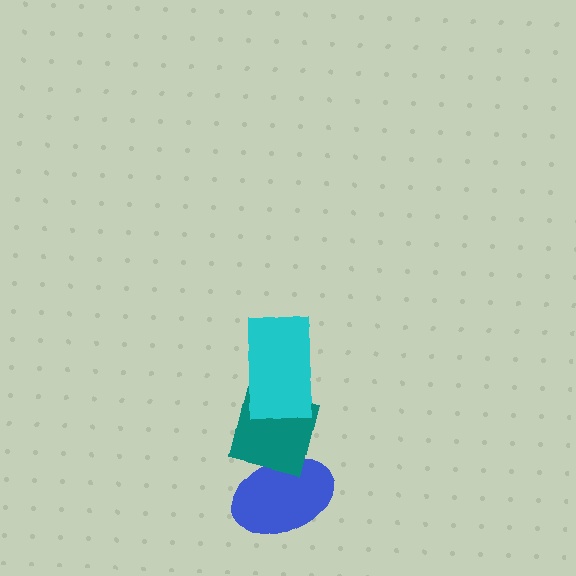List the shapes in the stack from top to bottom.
From top to bottom: the cyan rectangle, the teal square, the blue ellipse.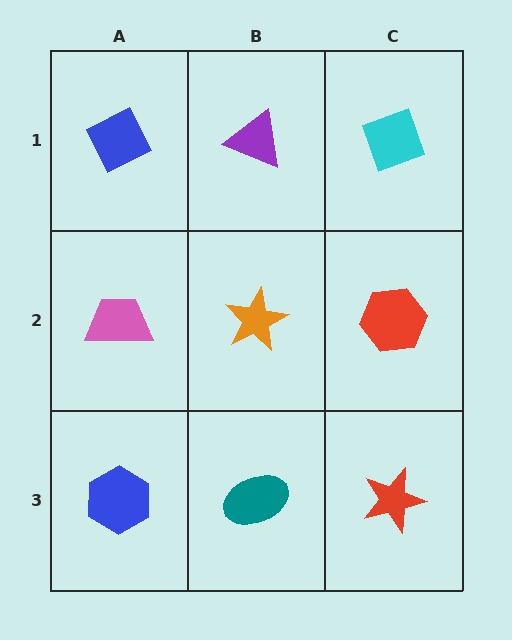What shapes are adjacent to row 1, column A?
A pink trapezoid (row 2, column A), a purple triangle (row 1, column B).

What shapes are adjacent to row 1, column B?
An orange star (row 2, column B), a blue diamond (row 1, column A), a cyan diamond (row 1, column C).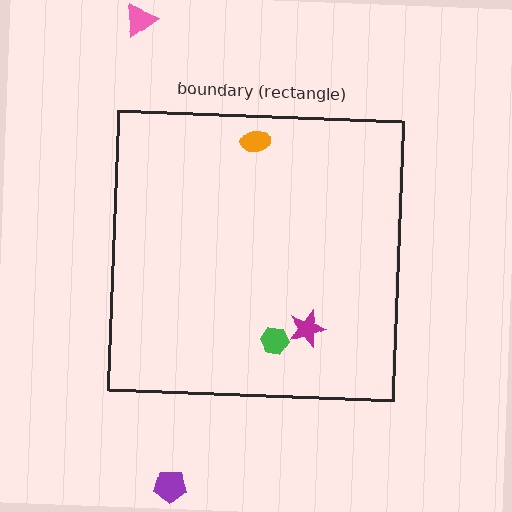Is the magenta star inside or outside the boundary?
Inside.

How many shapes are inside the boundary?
3 inside, 2 outside.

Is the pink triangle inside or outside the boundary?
Outside.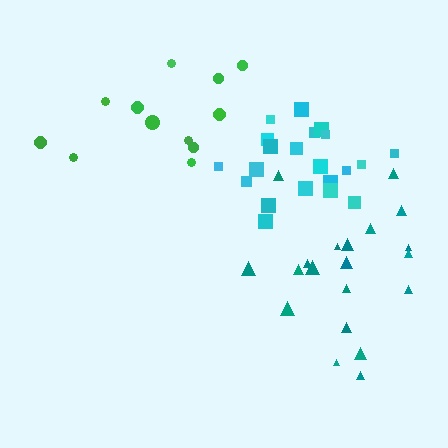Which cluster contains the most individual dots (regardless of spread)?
Cyan (21).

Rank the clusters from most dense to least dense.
cyan, teal, green.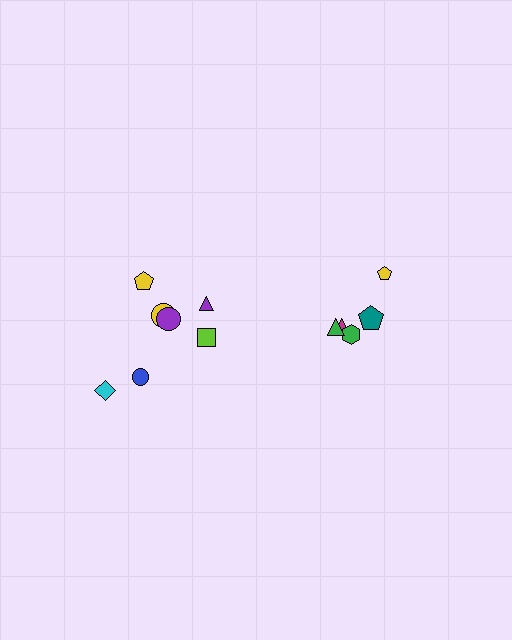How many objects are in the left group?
There are 7 objects.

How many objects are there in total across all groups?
There are 12 objects.